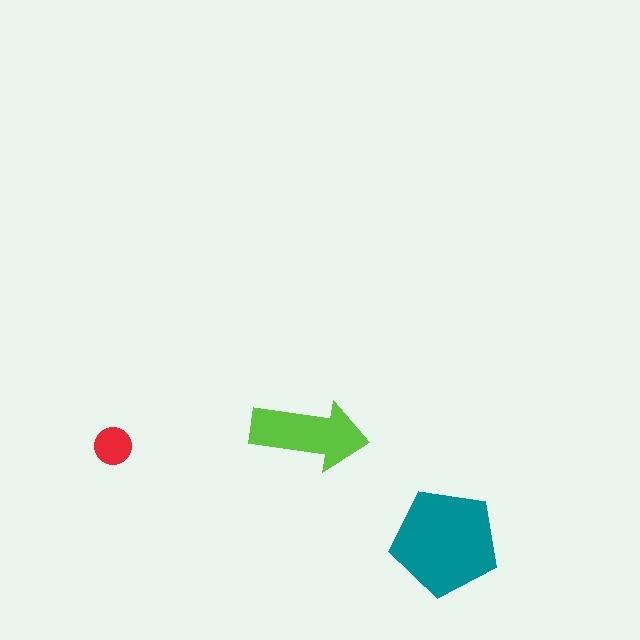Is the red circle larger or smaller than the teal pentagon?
Smaller.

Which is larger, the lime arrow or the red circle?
The lime arrow.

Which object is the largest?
The teal pentagon.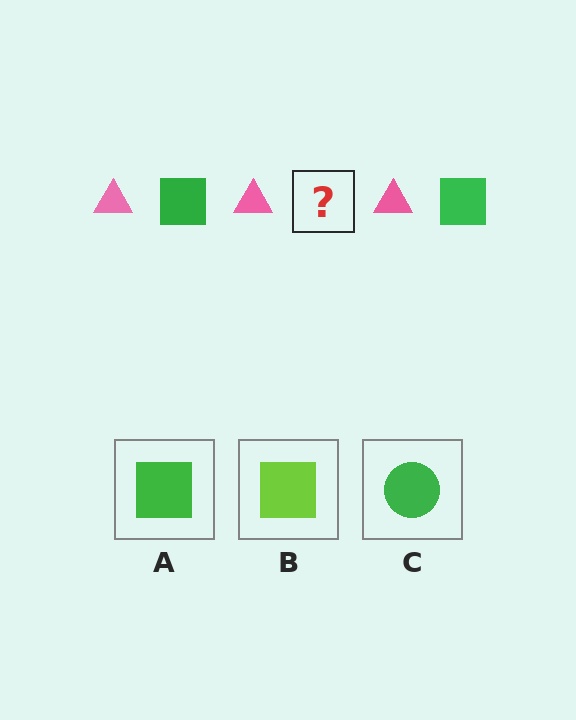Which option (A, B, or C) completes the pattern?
A.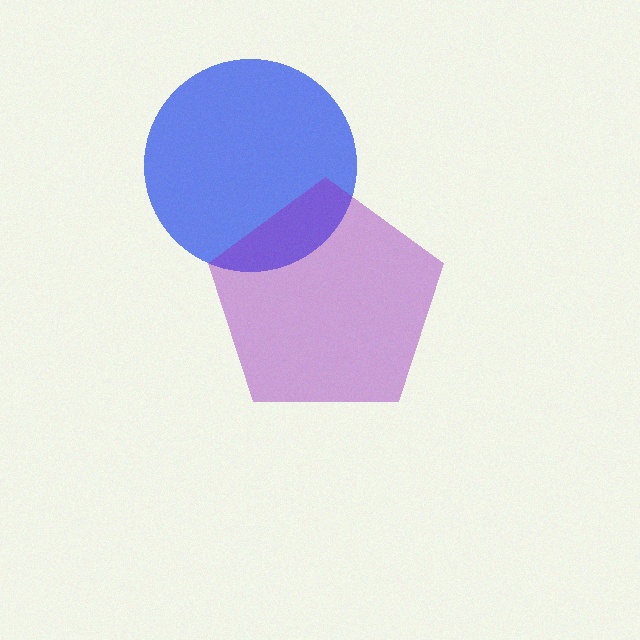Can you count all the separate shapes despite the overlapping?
Yes, there are 2 separate shapes.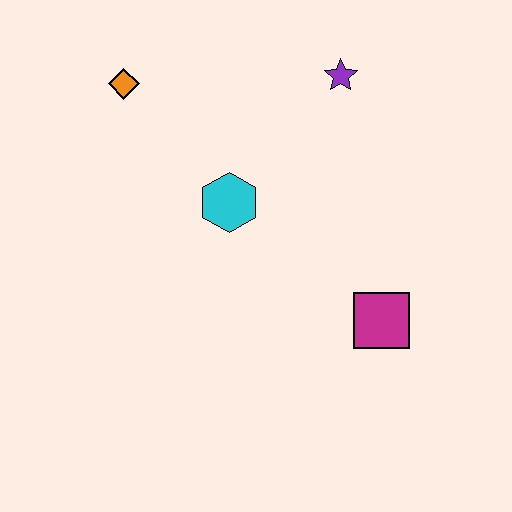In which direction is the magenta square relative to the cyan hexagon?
The magenta square is to the right of the cyan hexagon.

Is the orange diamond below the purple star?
Yes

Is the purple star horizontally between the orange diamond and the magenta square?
Yes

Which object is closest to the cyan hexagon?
The orange diamond is closest to the cyan hexagon.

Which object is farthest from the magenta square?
The orange diamond is farthest from the magenta square.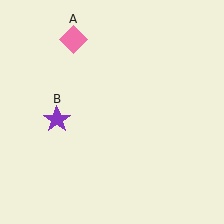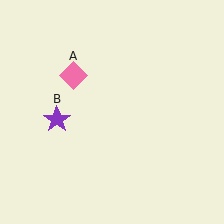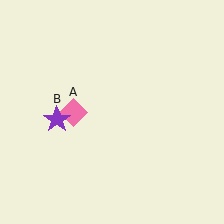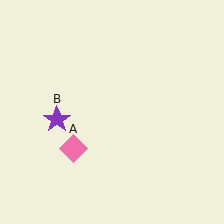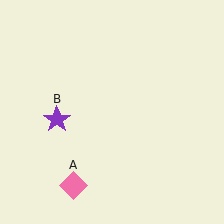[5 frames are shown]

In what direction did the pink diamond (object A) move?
The pink diamond (object A) moved down.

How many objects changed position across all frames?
1 object changed position: pink diamond (object A).